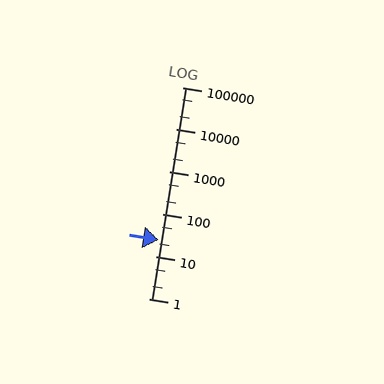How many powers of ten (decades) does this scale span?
The scale spans 5 decades, from 1 to 100000.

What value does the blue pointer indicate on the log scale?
The pointer indicates approximately 24.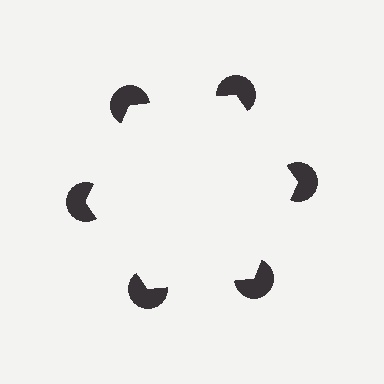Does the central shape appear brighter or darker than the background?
It typically appears slightly brighter than the background, even though no actual brightness change is drawn.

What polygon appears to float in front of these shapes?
An illusory hexagon — its edges are inferred from the aligned wedge cuts in the pac-man discs, not physically drawn.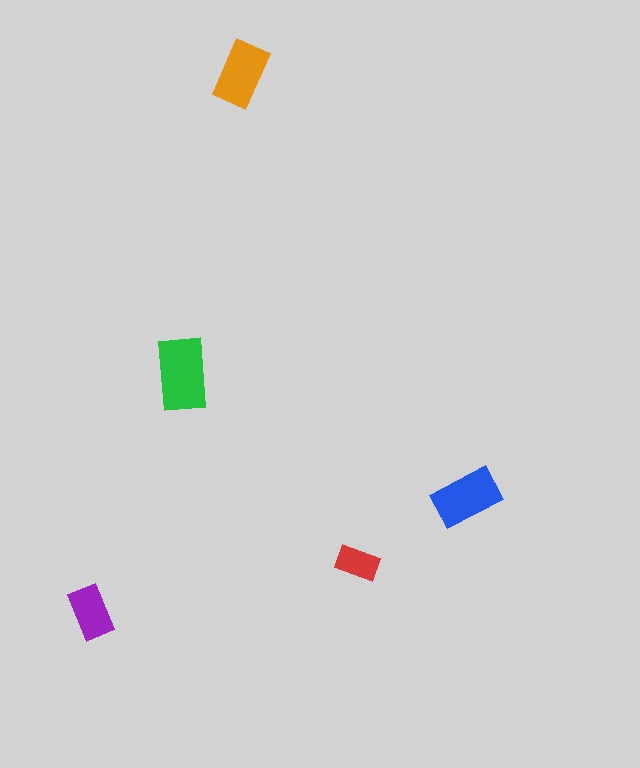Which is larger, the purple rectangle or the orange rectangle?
The orange one.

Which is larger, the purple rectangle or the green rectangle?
The green one.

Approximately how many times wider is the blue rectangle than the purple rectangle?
About 1.5 times wider.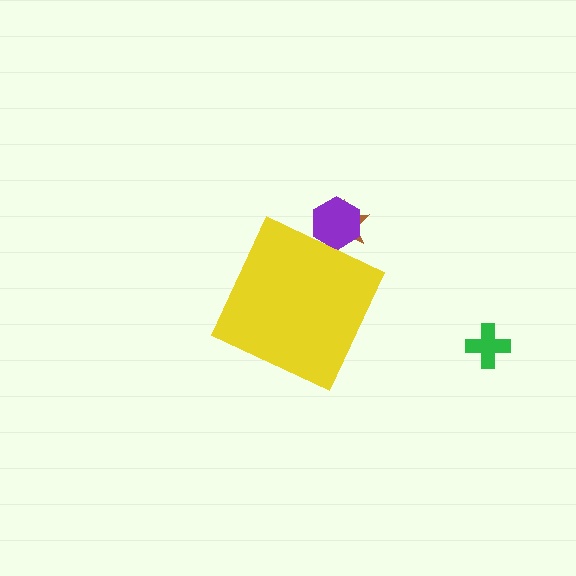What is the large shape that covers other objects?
A yellow diamond.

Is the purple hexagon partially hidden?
Yes, the purple hexagon is partially hidden behind the yellow diamond.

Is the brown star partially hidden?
Yes, the brown star is partially hidden behind the yellow diamond.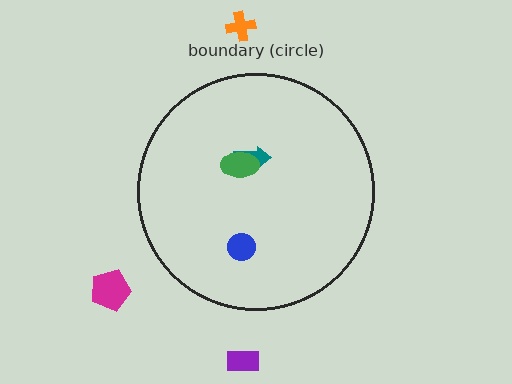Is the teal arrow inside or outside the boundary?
Inside.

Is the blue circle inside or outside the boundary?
Inside.